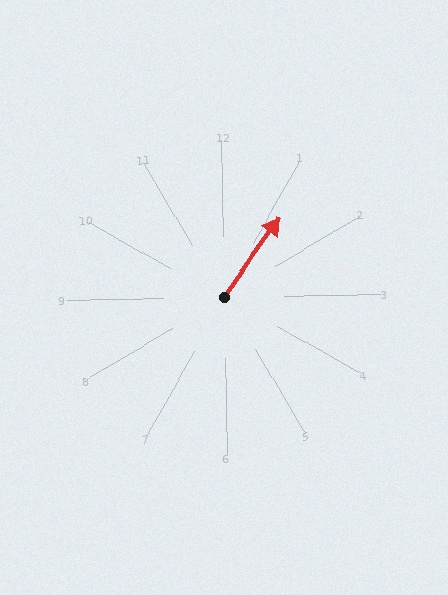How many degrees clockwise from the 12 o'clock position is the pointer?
Approximately 35 degrees.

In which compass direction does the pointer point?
Northeast.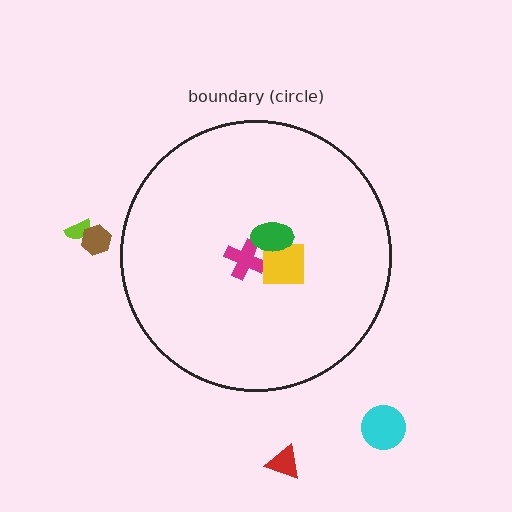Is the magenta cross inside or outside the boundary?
Inside.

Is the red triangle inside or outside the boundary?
Outside.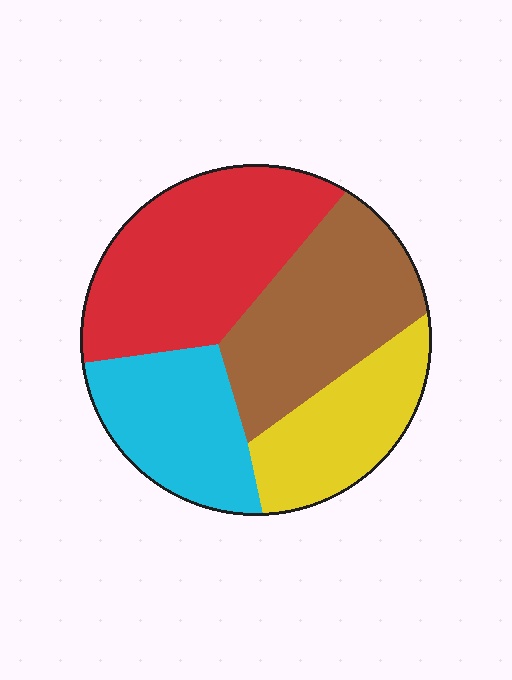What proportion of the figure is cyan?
Cyan covers 21% of the figure.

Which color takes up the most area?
Red, at roughly 35%.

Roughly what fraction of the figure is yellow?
Yellow covers around 20% of the figure.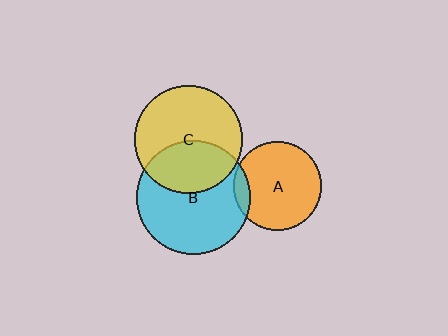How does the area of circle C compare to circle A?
Approximately 1.5 times.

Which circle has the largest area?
Circle B (cyan).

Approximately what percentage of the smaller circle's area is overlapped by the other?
Approximately 10%.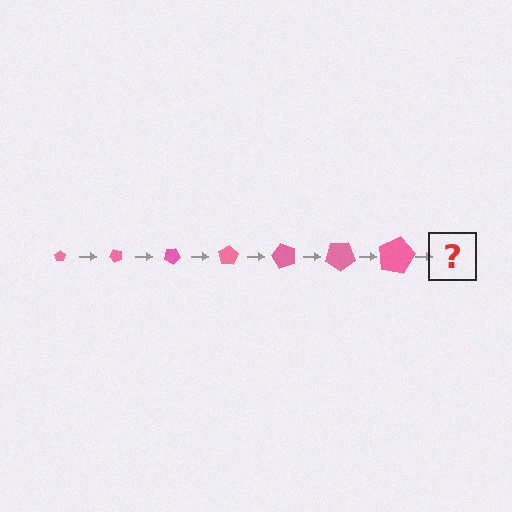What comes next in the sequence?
The next element should be a pentagon, larger than the previous one and rotated 350 degrees from the start.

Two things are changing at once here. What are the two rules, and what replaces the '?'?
The two rules are that the pentagon grows larger each step and it rotates 50 degrees each step. The '?' should be a pentagon, larger than the previous one and rotated 350 degrees from the start.